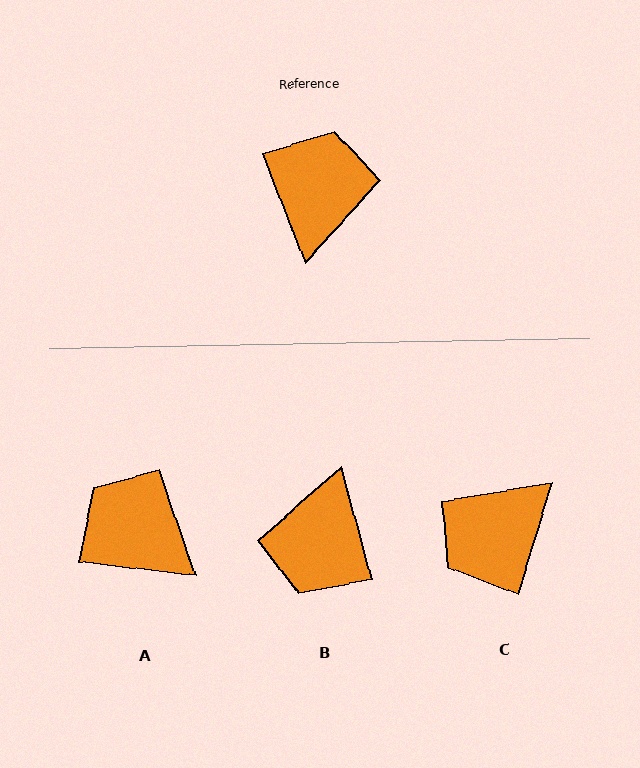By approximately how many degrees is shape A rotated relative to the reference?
Approximately 62 degrees counter-clockwise.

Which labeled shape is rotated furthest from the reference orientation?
B, about 174 degrees away.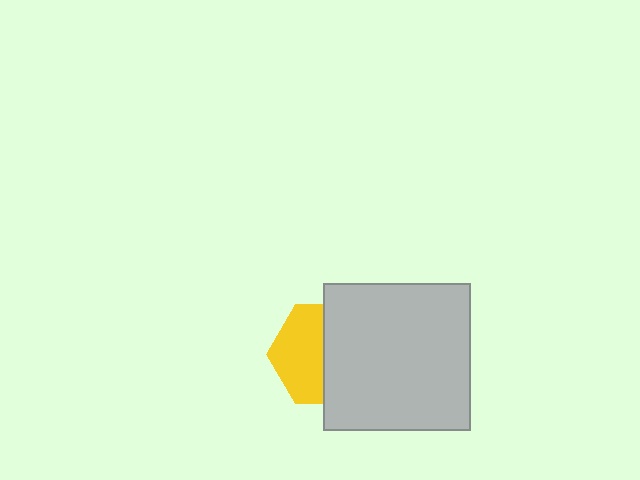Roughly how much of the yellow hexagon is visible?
About half of it is visible (roughly 49%).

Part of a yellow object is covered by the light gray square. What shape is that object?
It is a hexagon.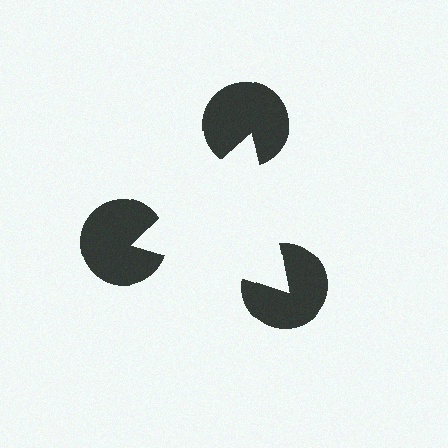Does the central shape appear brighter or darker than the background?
It typically appears slightly brighter than the background, even though no actual brightness change is drawn.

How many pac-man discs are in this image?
There are 3 — one at each vertex of the illusory triangle.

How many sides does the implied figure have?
3 sides.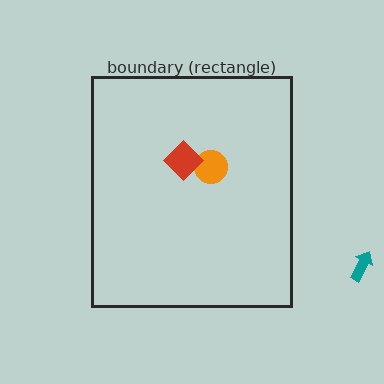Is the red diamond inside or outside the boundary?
Inside.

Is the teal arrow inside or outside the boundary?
Outside.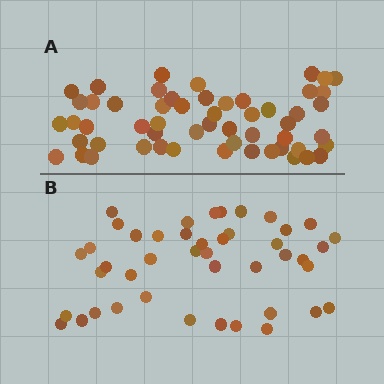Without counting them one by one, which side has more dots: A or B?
Region A (the top region) has more dots.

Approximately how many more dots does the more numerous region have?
Region A has roughly 12 or so more dots than region B.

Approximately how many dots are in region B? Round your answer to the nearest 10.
About 40 dots. (The exact count is 44, which rounds to 40.)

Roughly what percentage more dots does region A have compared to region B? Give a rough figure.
About 25% more.